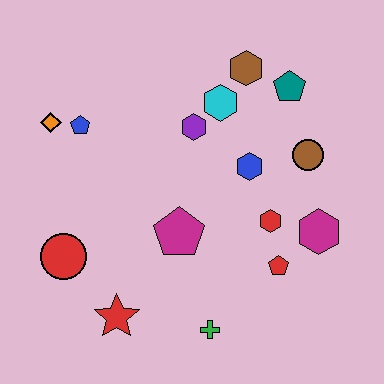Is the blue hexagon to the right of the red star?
Yes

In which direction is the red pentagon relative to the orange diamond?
The red pentagon is to the right of the orange diamond.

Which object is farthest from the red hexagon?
The orange diamond is farthest from the red hexagon.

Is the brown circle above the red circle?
Yes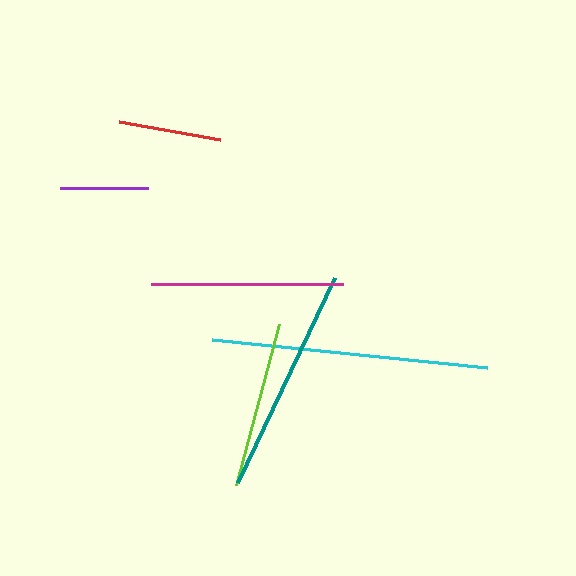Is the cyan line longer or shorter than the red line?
The cyan line is longer than the red line.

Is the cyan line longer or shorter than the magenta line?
The cyan line is longer than the magenta line.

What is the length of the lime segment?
The lime segment is approximately 167 pixels long.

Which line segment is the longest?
The cyan line is the longest at approximately 276 pixels.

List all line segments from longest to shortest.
From longest to shortest: cyan, teal, magenta, lime, red, purple.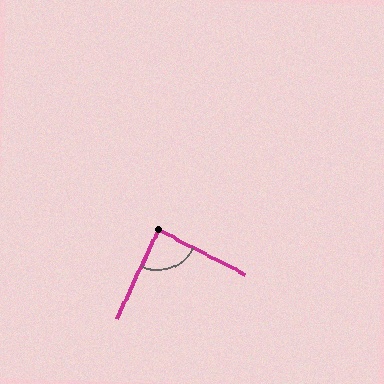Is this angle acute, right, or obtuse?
It is approximately a right angle.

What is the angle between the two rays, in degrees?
Approximately 88 degrees.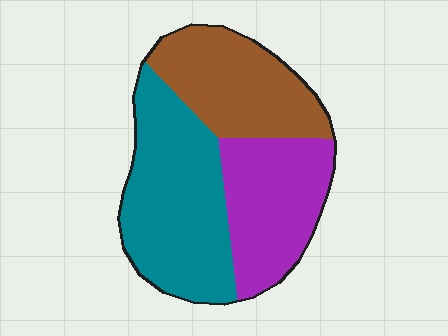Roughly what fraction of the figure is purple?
Purple covers 29% of the figure.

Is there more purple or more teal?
Teal.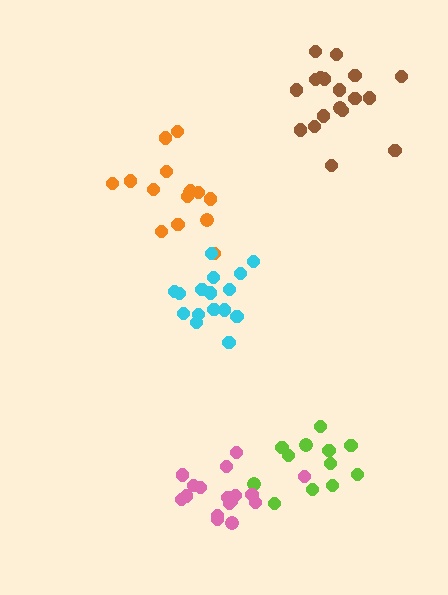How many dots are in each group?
Group 1: 18 dots, Group 2: 12 dots, Group 3: 15 dots, Group 4: 16 dots, Group 5: 17 dots (78 total).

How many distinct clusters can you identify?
There are 5 distinct clusters.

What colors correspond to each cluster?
The clusters are colored: brown, lime, orange, cyan, pink.